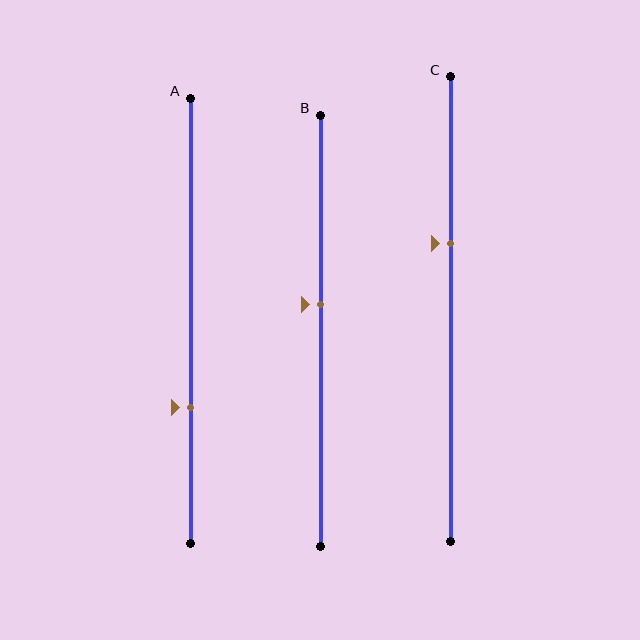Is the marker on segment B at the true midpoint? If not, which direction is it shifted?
No, the marker on segment B is shifted upward by about 6% of the segment length.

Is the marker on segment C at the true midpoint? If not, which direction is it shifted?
No, the marker on segment C is shifted upward by about 14% of the segment length.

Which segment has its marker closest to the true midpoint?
Segment B has its marker closest to the true midpoint.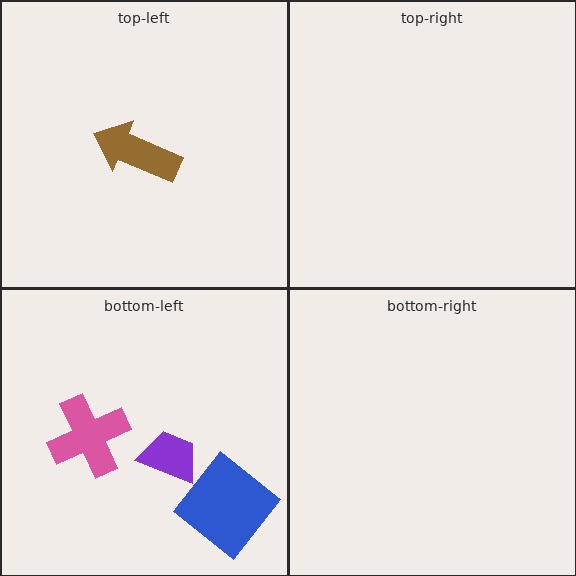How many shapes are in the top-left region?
1.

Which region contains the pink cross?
The bottom-left region.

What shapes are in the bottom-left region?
The purple trapezoid, the pink cross, the blue diamond.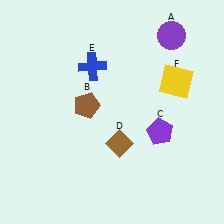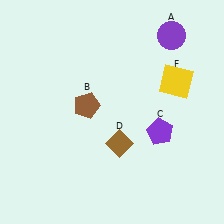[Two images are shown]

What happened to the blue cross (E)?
The blue cross (E) was removed in Image 2. It was in the top-left area of Image 1.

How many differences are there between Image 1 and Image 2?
There is 1 difference between the two images.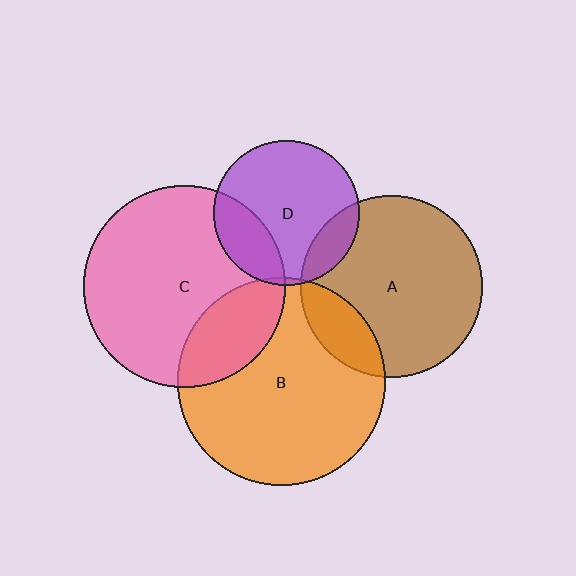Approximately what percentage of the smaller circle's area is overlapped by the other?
Approximately 25%.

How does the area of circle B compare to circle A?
Approximately 1.3 times.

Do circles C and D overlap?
Yes.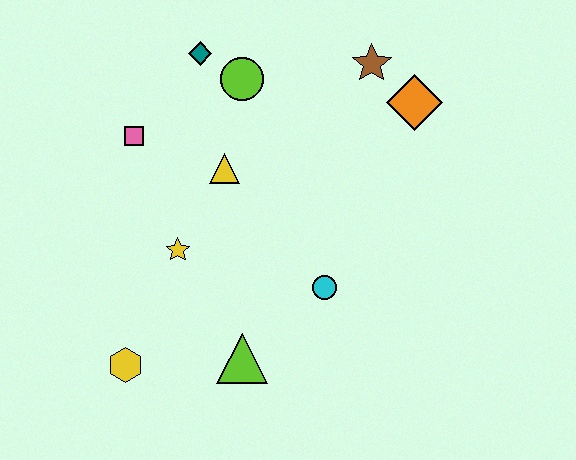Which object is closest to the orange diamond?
The brown star is closest to the orange diamond.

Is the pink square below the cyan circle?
No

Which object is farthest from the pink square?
The orange diamond is farthest from the pink square.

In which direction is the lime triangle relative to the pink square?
The lime triangle is below the pink square.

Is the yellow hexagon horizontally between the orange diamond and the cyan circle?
No